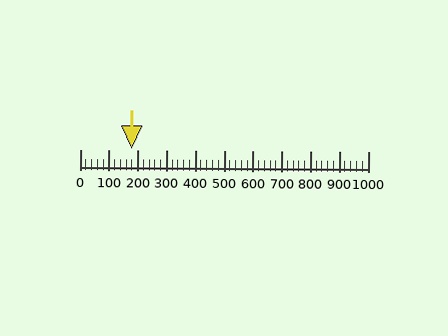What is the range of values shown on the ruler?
The ruler shows values from 0 to 1000.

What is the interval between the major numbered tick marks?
The major tick marks are spaced 100 units apart.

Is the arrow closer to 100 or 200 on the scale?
The arrow is closer to 200.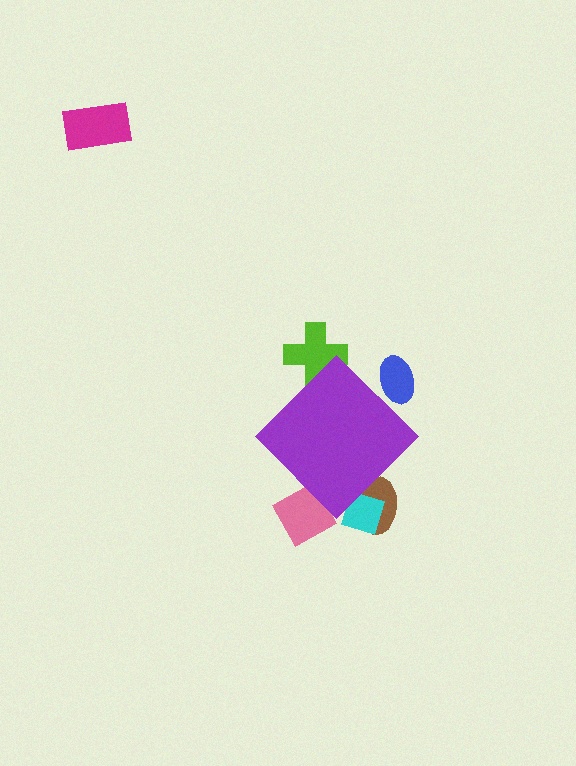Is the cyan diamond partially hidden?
Yes, the cyan diamond is partially hidden behind the purple diamond.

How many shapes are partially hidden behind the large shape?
5 shapes are partially hidden.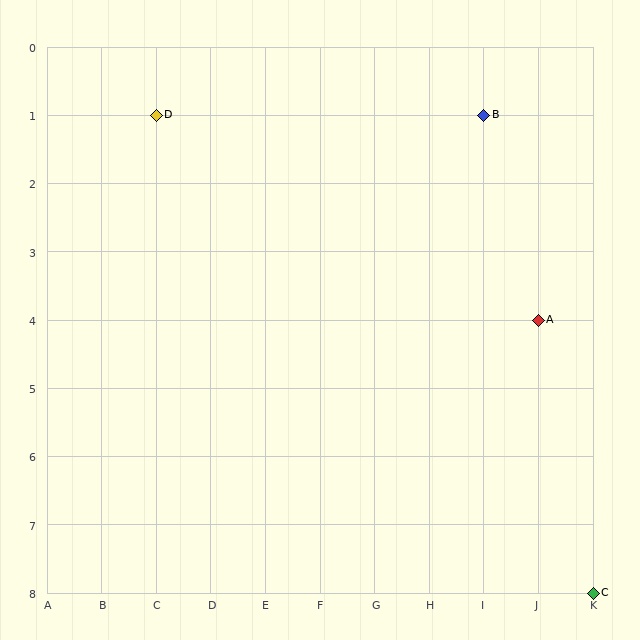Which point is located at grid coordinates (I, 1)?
Point B is at (I, 1).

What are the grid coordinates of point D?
Point D is at grid coordinates (C, 1).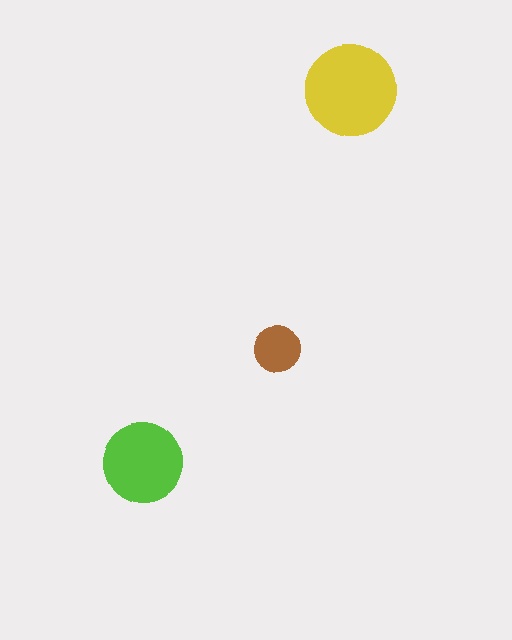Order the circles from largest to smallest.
the yellow one, the lime one, the brown one.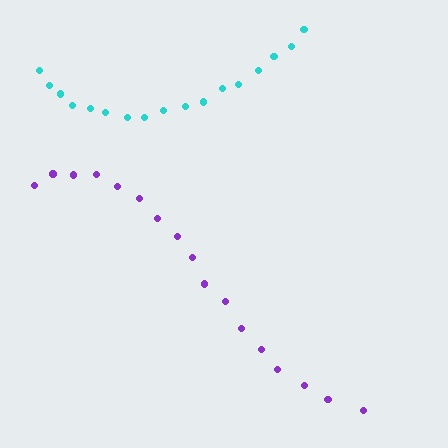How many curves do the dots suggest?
There are 2 distinct paths.